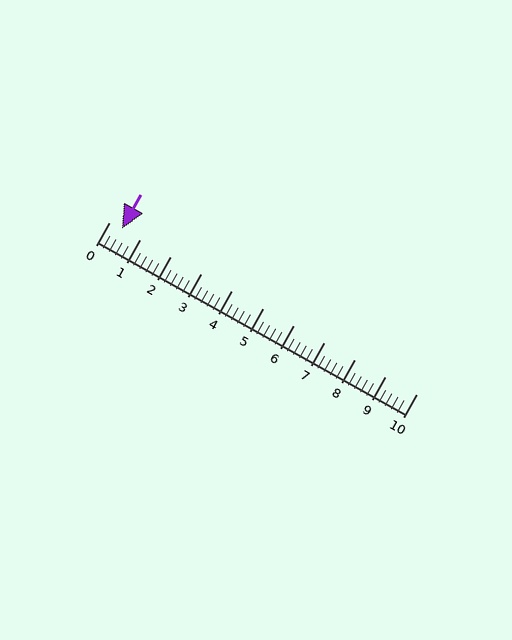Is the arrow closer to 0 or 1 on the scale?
The arrow is closer to 0.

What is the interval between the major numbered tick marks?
The major tick marks are spaced 1 units apart.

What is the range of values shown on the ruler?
The ruler shows values from 0 to 10.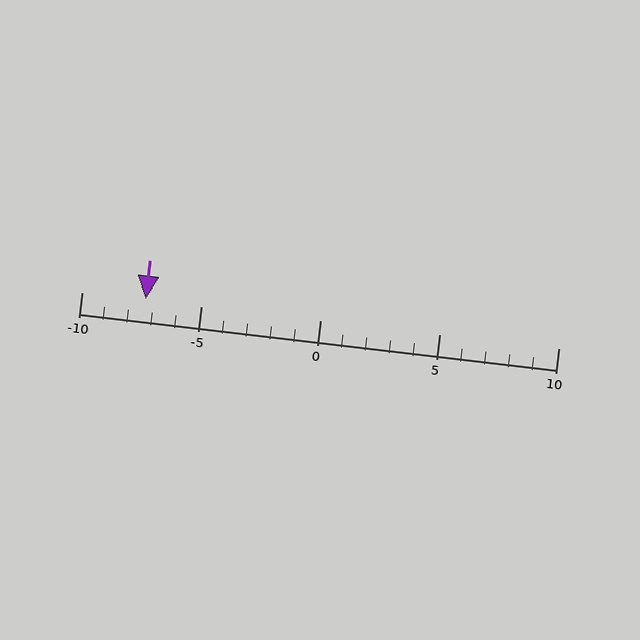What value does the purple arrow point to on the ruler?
The purple arrow points to approximately -7.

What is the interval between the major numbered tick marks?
The major tick marks are spaced 5 units apart.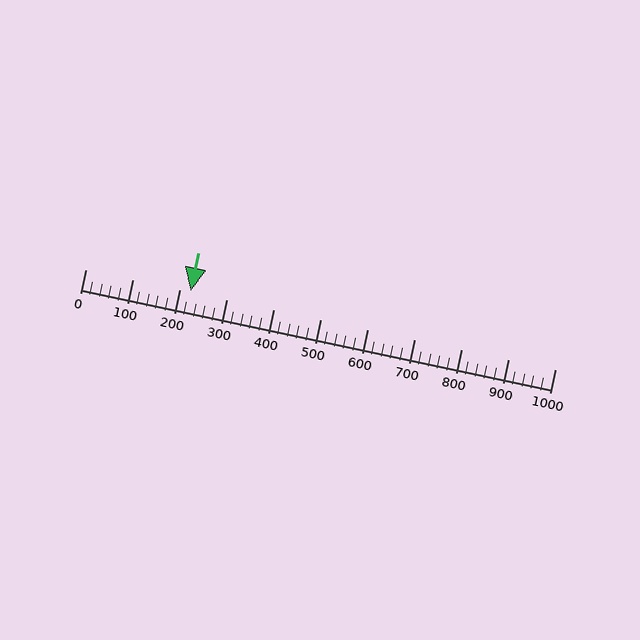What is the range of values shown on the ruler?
The ruler shows values from 0 to 1000.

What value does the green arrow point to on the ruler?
The green arrow points to approximately 223.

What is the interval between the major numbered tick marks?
The major tick marks are spaced 100 units apart.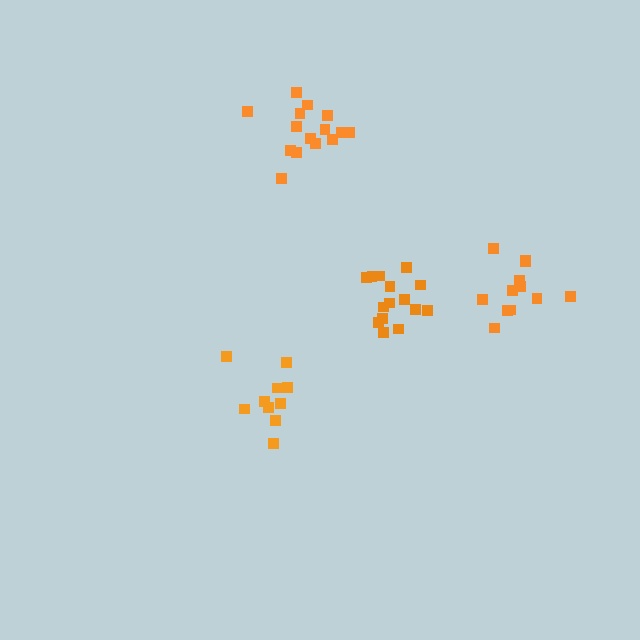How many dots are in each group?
Group 1: 15 dots, Group 2: 12 dots, Group 3: 15 dots, Group 4: 10 dots (52 total).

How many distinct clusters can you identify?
There are 4 distinct clusters.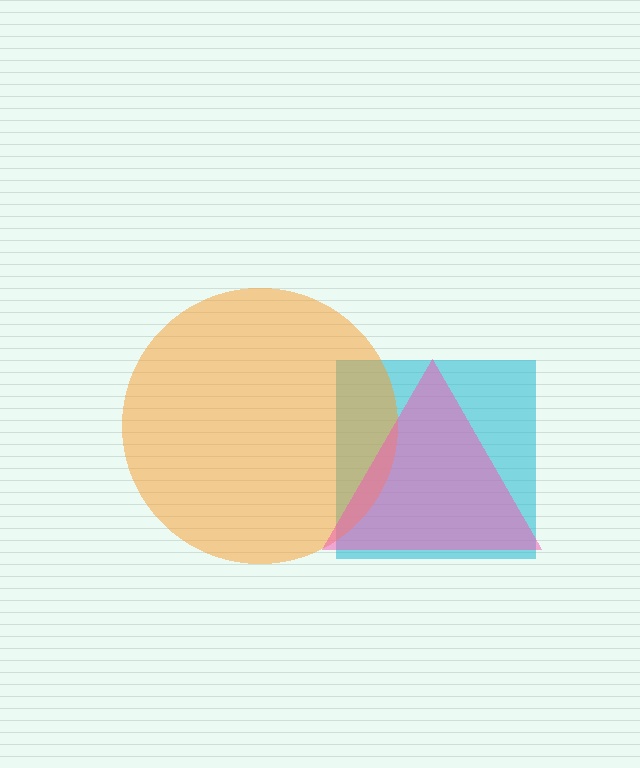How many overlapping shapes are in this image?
There are 3 overlapping shapes in the image.